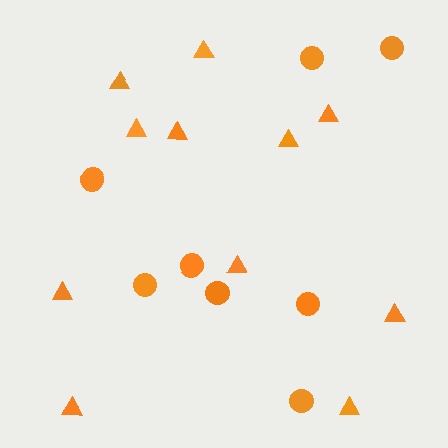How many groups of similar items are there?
There are 2 groups: one group of circles (8) and one group of triangles (11).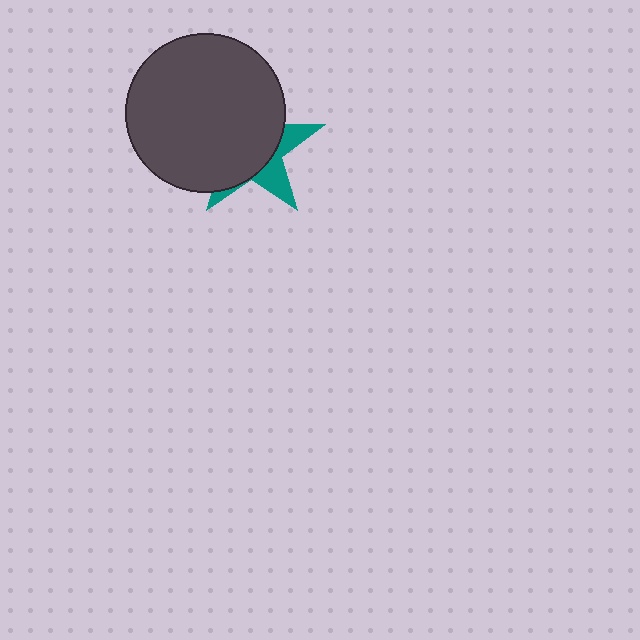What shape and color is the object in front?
The object in front is a dark gray circle.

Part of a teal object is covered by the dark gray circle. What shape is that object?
It is a star.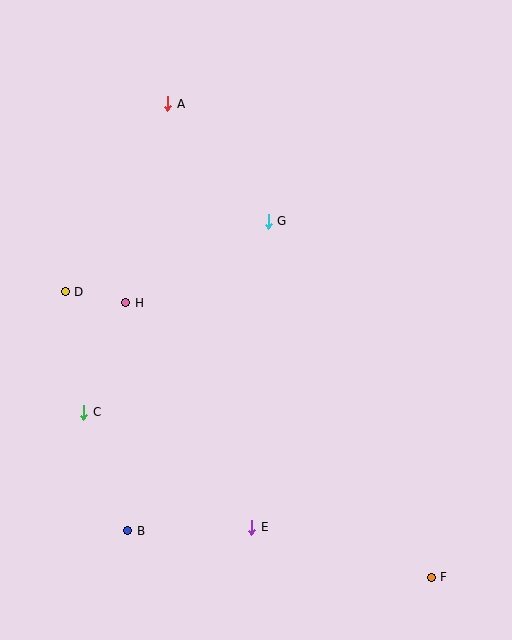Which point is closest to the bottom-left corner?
Point B is closest to the bottom-left corner.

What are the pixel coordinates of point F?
Point F is at (431, 577).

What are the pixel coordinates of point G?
Point G is at (268, 221).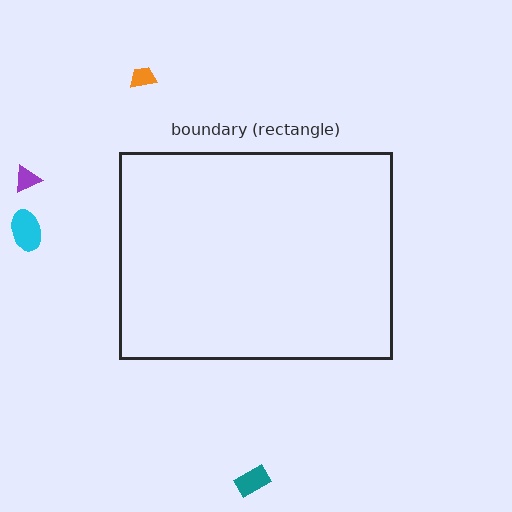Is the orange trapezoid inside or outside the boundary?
Outside.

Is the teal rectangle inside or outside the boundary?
Outside.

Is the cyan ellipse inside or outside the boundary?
Outside.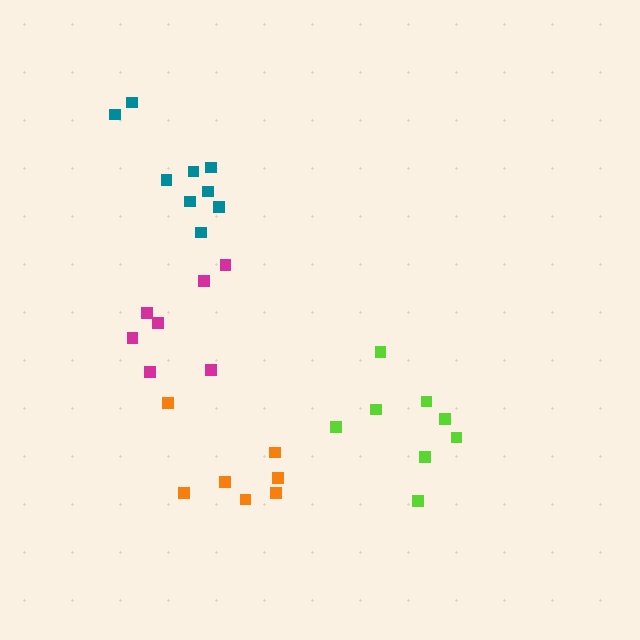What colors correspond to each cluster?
The clusters are colored: orange, magenta, lime, teal.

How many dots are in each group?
Group 1: 7 dots, Group 2: 7 dots, Group 3: 8 dots, Group 4: 9 dots (31 total).